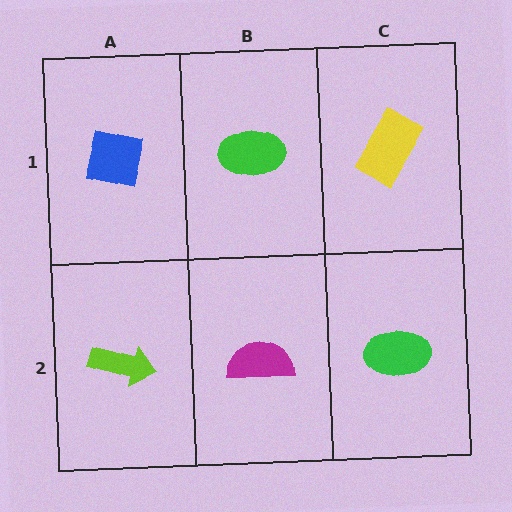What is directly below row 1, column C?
A green ellipse.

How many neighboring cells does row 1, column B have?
3.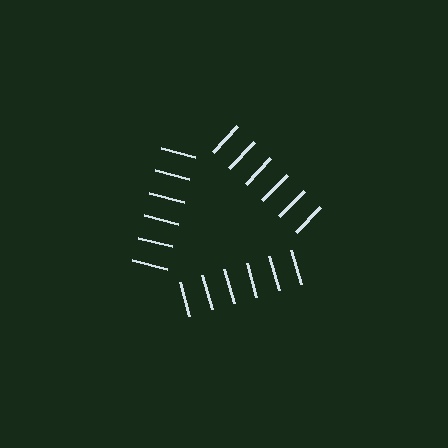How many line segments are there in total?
18 — 6 along each of the 3 edges.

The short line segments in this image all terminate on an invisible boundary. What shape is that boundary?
An illusory triangle — the line segments terminate on its edges but no continuous stroke is drawn.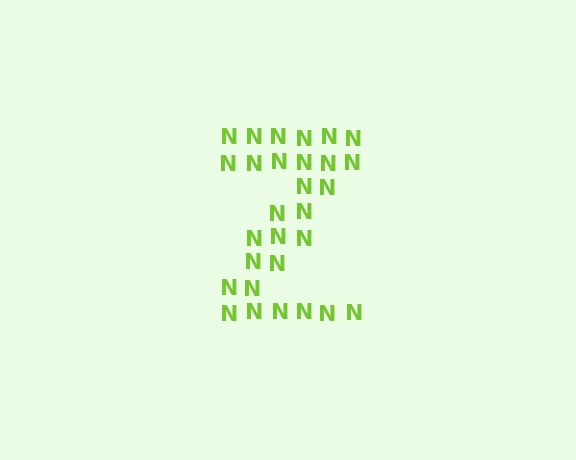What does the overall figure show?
The overall figure shows the letter Z.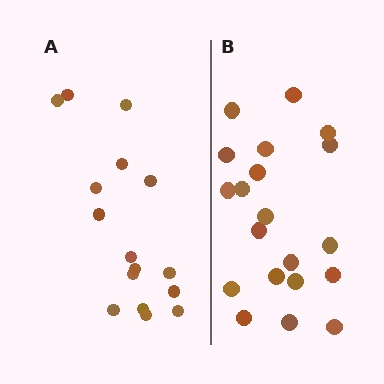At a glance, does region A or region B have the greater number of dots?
Region B (the right region) has more dots.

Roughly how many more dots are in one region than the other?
Region B has about 4 more dots than region A.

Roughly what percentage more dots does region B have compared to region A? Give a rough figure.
About 25% more.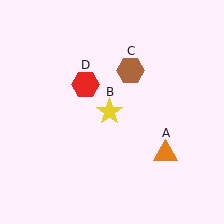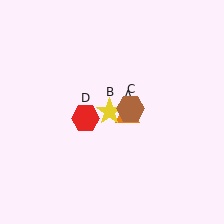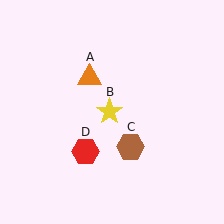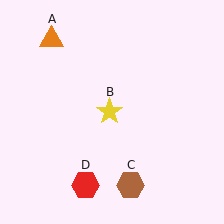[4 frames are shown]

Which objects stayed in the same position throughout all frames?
Yellow star (object B) remained stationary.